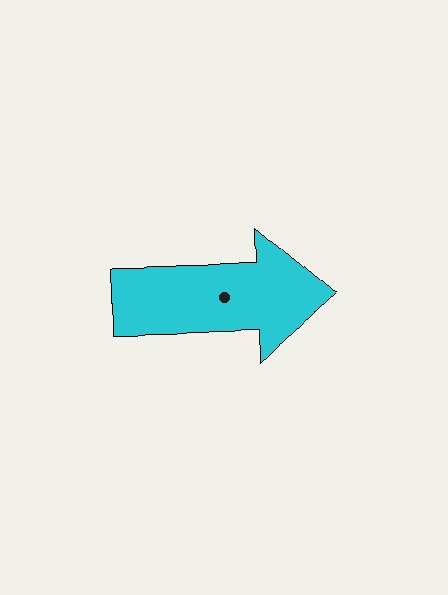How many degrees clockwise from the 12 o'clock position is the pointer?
Approximately 89 degrees.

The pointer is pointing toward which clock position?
Roughly 3 o'clock.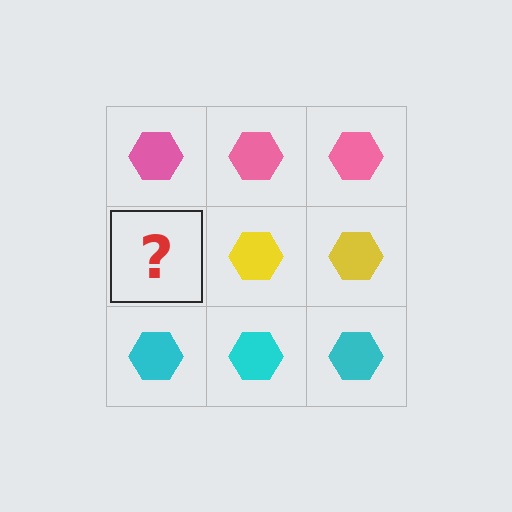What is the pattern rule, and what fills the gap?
The rule is that each row has a consistent color. The gap should be filled with a yellow hexagon.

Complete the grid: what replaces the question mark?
The question mark should be replaced with a yellow hexagon.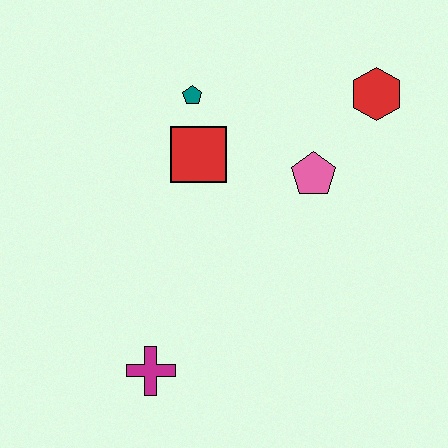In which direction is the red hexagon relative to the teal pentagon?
The red hexagon is to the right of the teal pentagon.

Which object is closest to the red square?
The teal pentagon is closest to the red square.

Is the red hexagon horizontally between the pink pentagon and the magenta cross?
No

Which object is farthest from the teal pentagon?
The magenta cross is farthest from the teal pentagon.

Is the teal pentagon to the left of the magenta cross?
No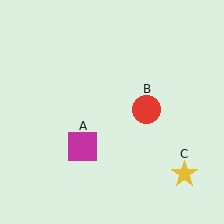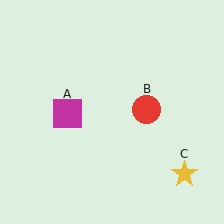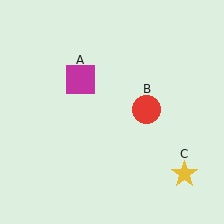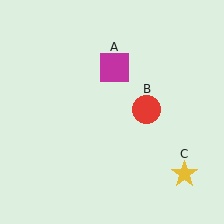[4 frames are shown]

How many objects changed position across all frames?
1 object changed position: magenta square (object A).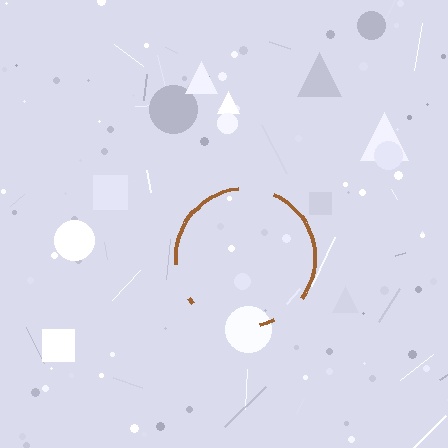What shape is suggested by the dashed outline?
The dashed outline suggests a circle.